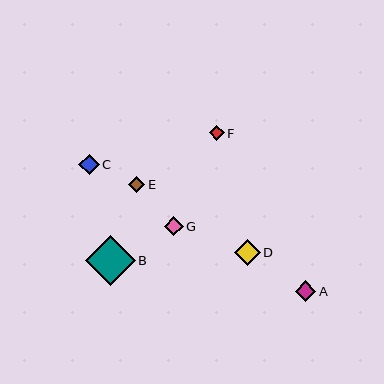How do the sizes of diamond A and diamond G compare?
Diamond A and diamond G are approximately the same size.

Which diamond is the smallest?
Diamond F is the smallest with a size of approximately 15 pixels.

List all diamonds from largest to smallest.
From largest to smallest: B, D, C, A, G, E, F.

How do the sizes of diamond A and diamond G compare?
Diamond A and diamond G are approximately the same size.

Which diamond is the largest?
Diamond B is the largest with a size of approximately 50 pixels.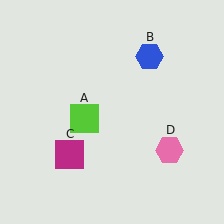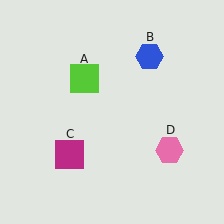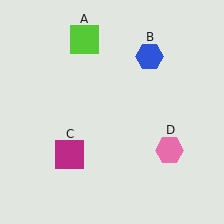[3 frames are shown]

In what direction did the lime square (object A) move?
The lime square (object A) moved up.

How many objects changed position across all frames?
1 object changed position: lime square (object A).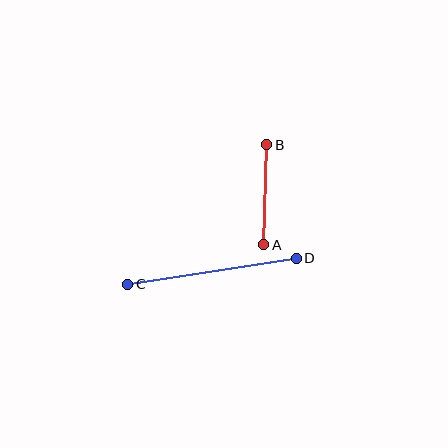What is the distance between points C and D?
The distance is approximately 171 pixels.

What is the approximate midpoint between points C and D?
The midpoint is at approximately (212, 271) pixels.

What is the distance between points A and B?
The distance is approximately 100 pixels.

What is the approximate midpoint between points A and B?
The midpoint is at approximately (265, 195) pixels.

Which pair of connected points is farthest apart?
Points C and D are farthest apart.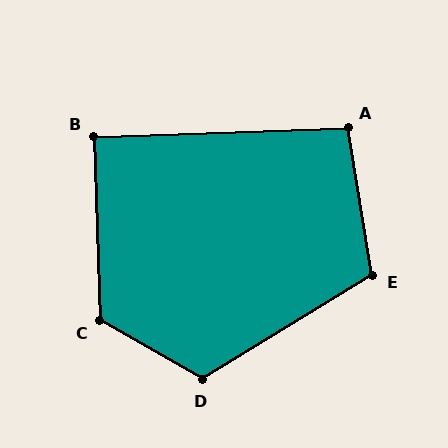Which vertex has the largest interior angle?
C, at approximately 122 degrees.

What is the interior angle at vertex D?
Approximately 119 degrees (obtuse).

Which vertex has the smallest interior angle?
B, at approximately 90 degrees.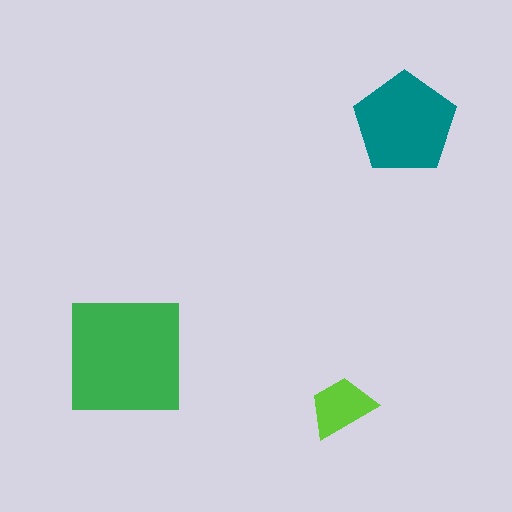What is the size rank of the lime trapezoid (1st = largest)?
3rd.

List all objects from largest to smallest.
The green square, the teal pentagon, the lime trapezoid.